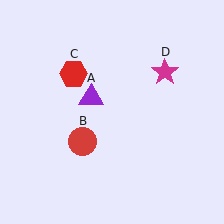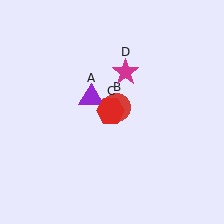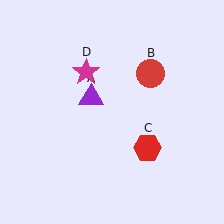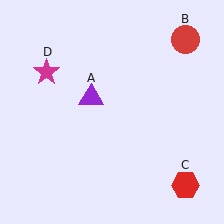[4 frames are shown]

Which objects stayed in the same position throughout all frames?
Purple triangle (object A) remained stationary.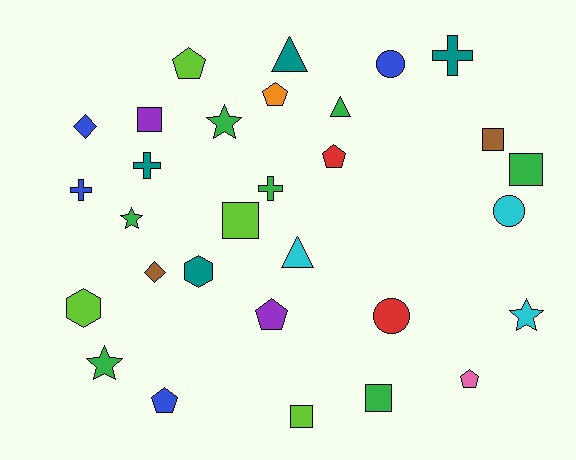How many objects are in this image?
There are 30 objects.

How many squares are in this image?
There are 6 squares.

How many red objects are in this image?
There are 2 red objects.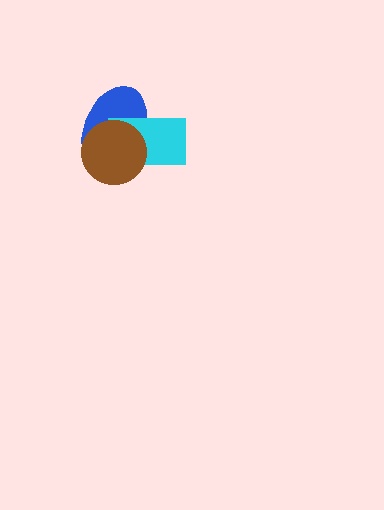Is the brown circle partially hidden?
No, no other shape covers it.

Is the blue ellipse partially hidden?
Yes, it is partially covered by another shape.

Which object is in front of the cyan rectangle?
The brown circle is in front of the cyan rectangle.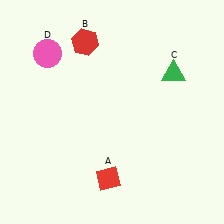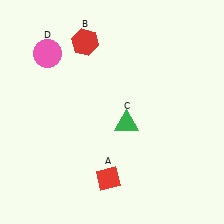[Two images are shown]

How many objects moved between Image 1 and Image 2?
1 object moved between the two images.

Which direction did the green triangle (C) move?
The green triangle (C) moved down.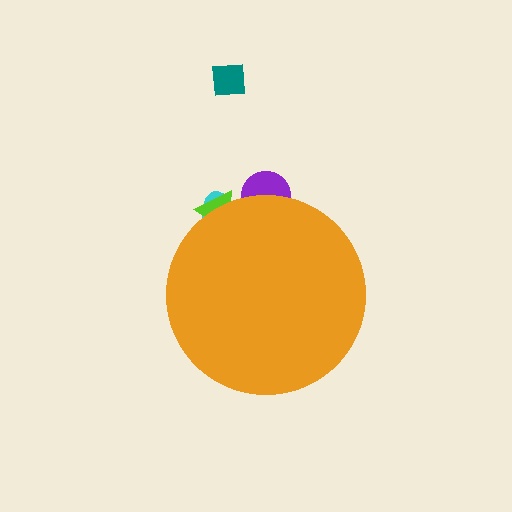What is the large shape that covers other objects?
An orange circle.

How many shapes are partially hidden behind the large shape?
3 shapes are partially hidden.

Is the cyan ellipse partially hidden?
Yes, the cyan ellipse is partially hidden behind the orange circle.